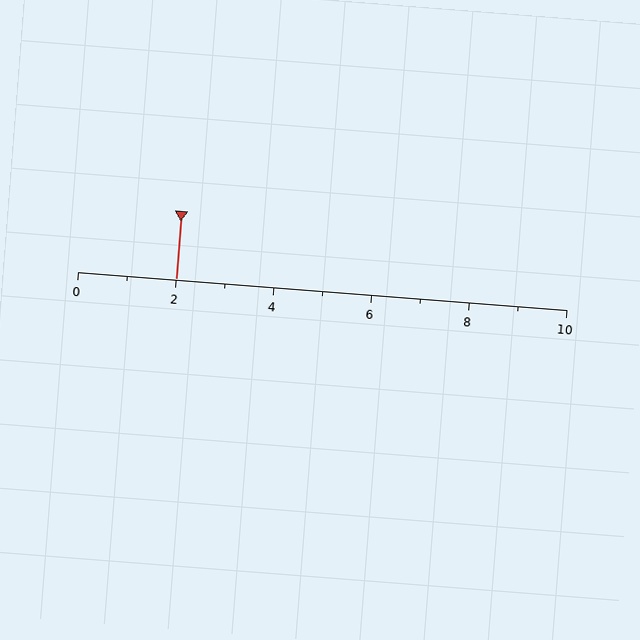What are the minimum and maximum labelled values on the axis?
The axis runs from 0 to 10.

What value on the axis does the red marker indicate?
The marker indicates approximately 2.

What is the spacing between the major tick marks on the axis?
The major ticks are spaced 2 apart.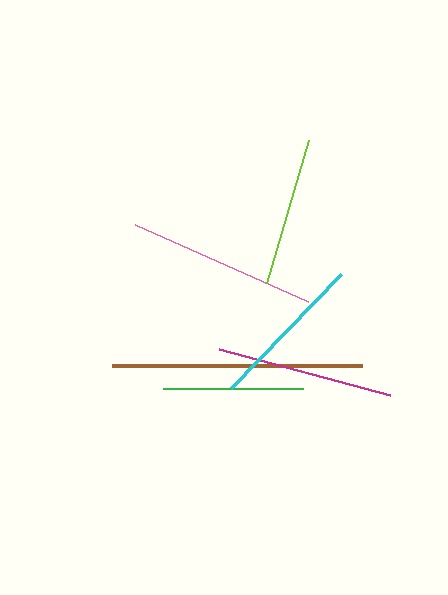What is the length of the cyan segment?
The cyan segment is approximately 159 pixels long.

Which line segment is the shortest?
The green line is the shortest at approximately 141 pixels.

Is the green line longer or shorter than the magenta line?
The magenta line is longer than the green line.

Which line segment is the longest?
The brown line is the longest at approximately 250 pixels.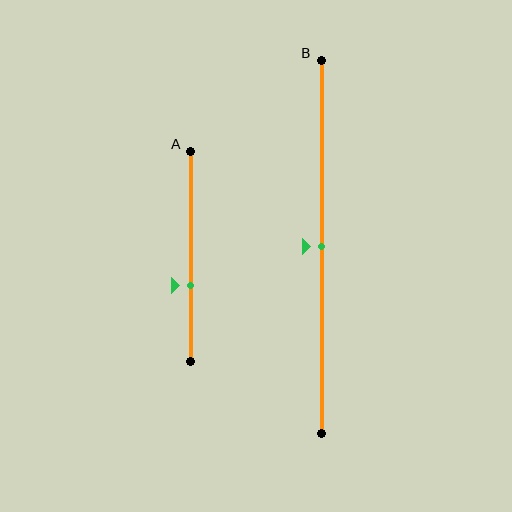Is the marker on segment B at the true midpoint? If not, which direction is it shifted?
Yes, the marker on segment B is at the true midpoint.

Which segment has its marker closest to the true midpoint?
Segment B has its marker closest to the true midpoint.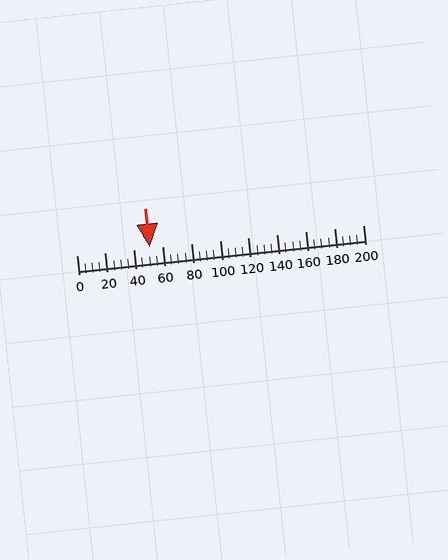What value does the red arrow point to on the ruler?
The red arrow points to approximately 51.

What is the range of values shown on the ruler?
The ruler shows values from 0 to 200.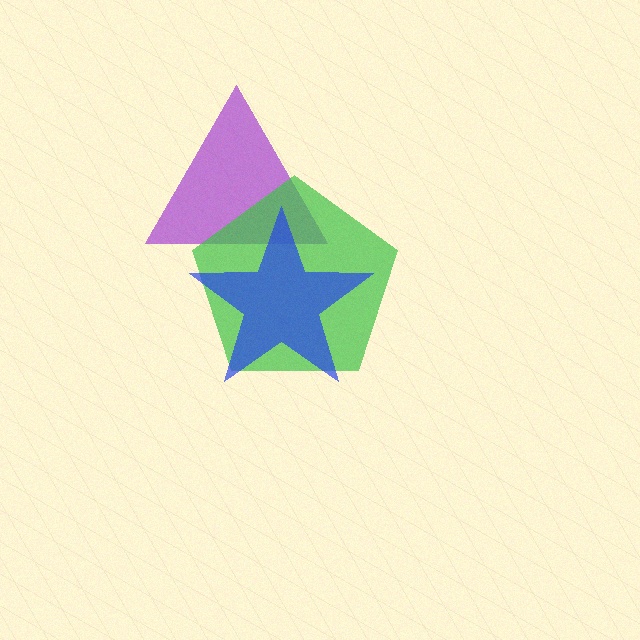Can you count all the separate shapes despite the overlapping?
Yes, there are 3 separate shapes.